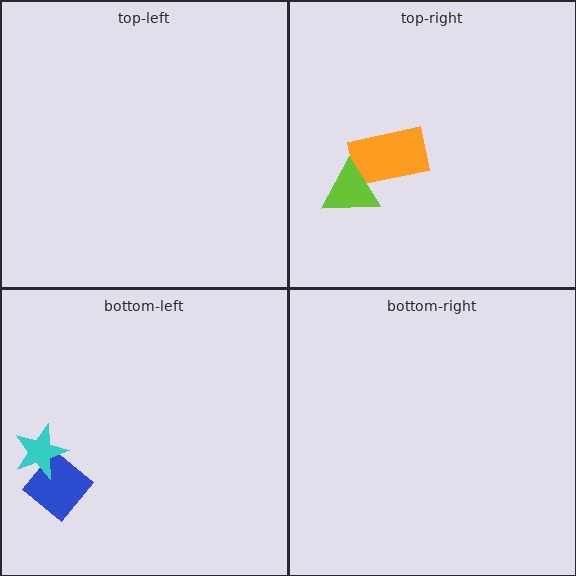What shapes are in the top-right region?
The orange rectangle, the lime triangle.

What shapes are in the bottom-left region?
The blue diamond, the cyan star.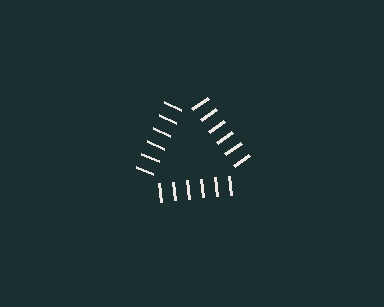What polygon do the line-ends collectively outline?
An illusory triangle — the line segments terminate on its edges but no continuous stroke is drawn.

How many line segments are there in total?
18 — 6 along each of the 3 edges.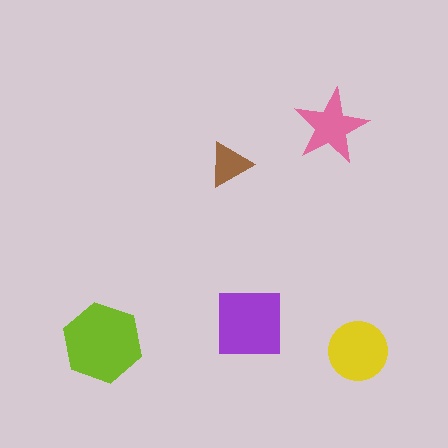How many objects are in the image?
There are 5 objects in the image.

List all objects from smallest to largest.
The brown triangle, the pink star, the yellow circle, the purple square, the lime hexagon.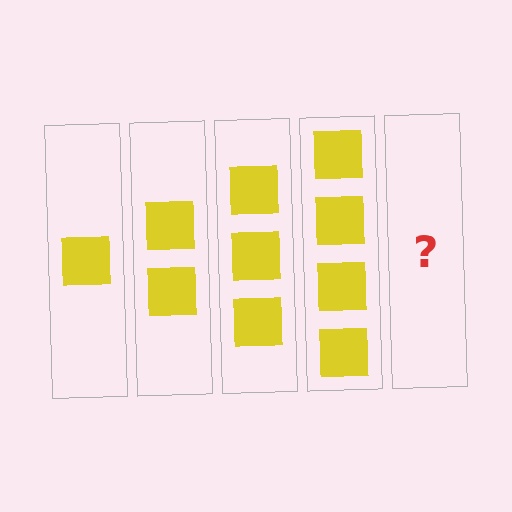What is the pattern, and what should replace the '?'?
The pattern is that each step adds one more square. The '?' should be 5 squares.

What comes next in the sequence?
The next element should be 5 squares.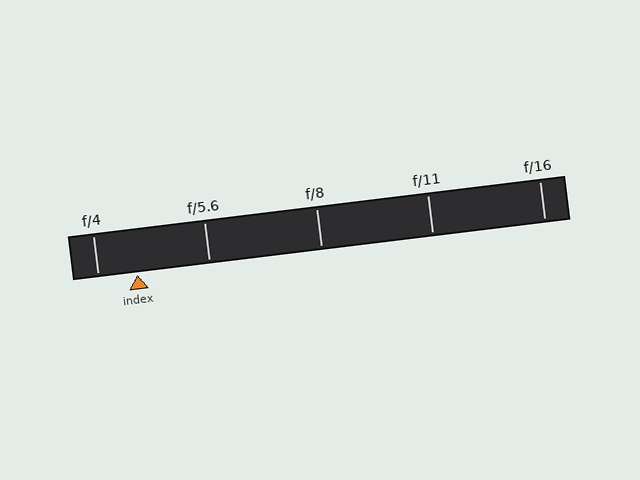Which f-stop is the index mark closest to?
The index mark is closest to f/4.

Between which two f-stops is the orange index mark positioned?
The index mark is between f/4 and f/5.6.